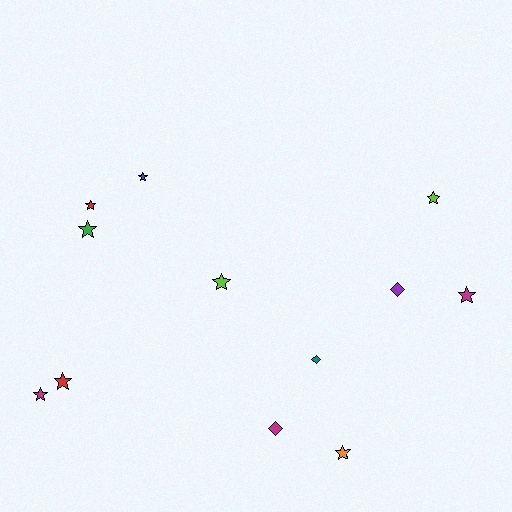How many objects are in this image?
There are 12 objects.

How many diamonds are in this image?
There are 3 diamonds.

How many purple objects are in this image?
There is 1 purple object.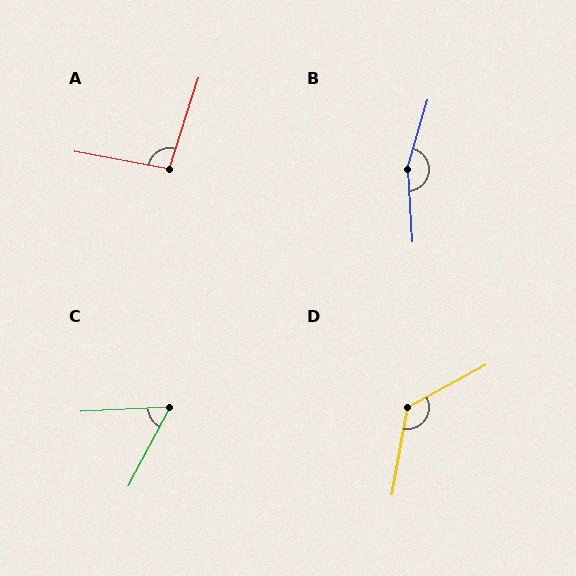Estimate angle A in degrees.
Approximately 97 degrees.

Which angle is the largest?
B, at approximately 160 degrees.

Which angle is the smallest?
C, at approximately 59 degrees.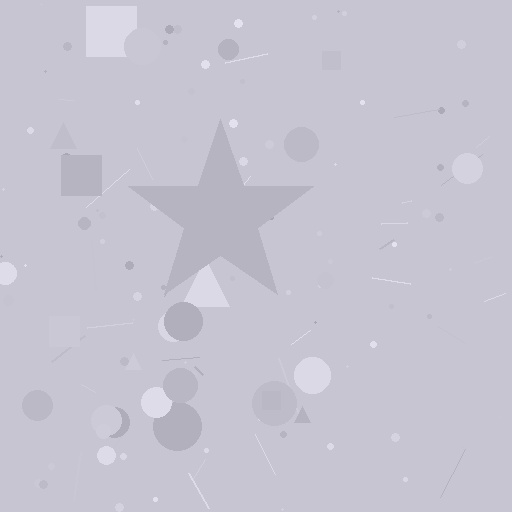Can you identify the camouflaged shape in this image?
The camouflaged shape is a star.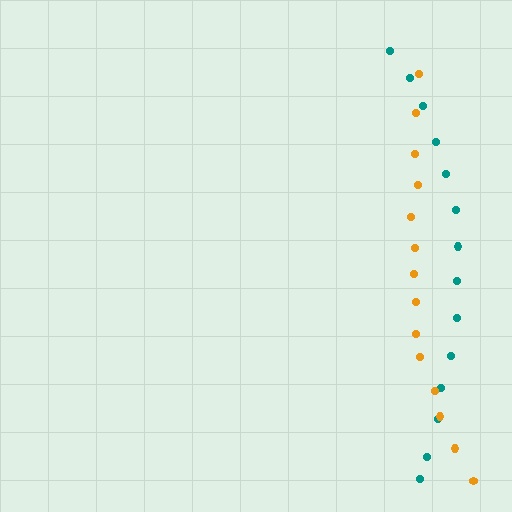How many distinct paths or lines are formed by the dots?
There are 2 distinct paths.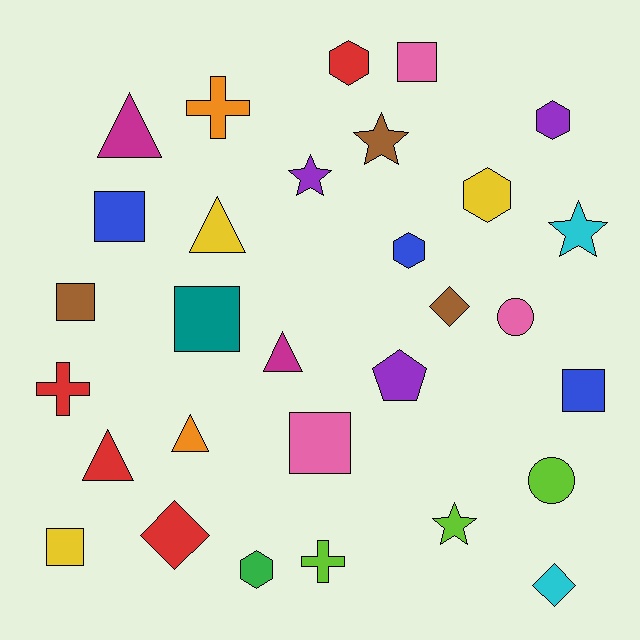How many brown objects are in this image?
There are 3 brown objects.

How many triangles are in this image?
There are 5 triangles.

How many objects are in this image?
There are 30 objects.